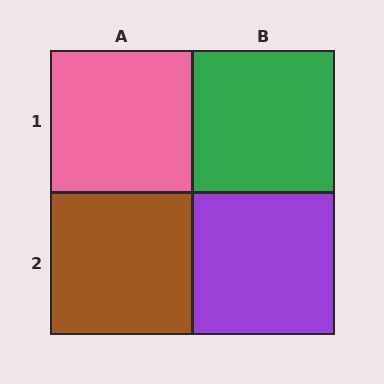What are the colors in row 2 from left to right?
Brown, purple.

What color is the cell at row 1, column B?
Green.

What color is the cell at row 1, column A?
Pink.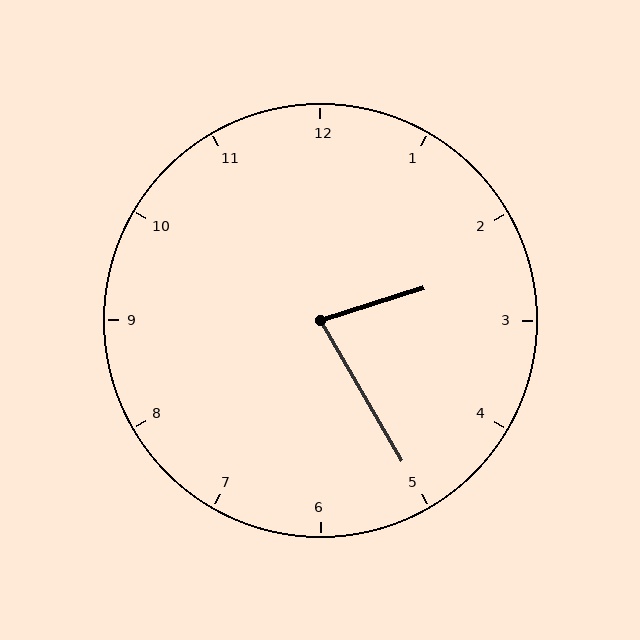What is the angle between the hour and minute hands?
Approximately 78 degrees.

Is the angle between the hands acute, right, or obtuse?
It is acute.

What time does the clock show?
2:25.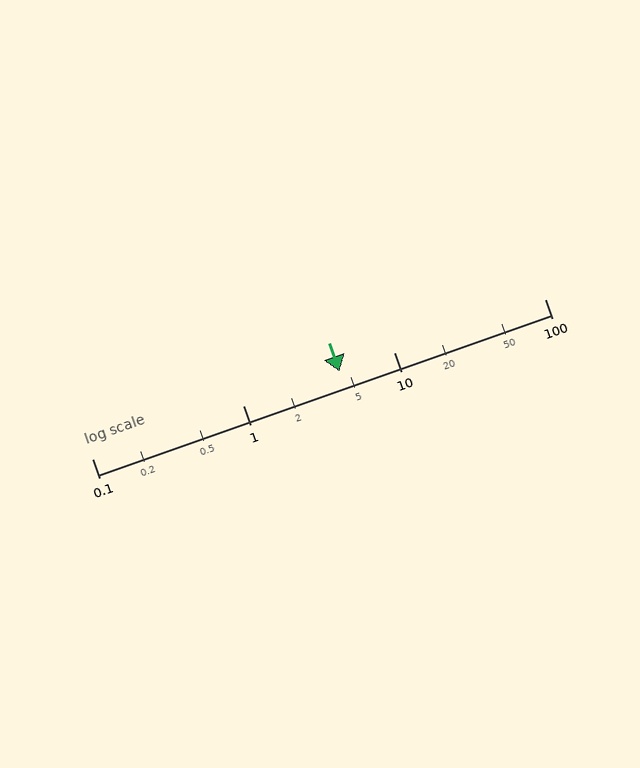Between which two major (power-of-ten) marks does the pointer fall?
The pointer is between 1 and 10.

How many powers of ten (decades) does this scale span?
The scale spans 3 decades, from 0.1 to 100.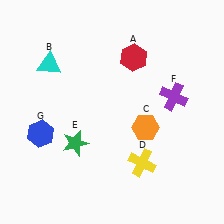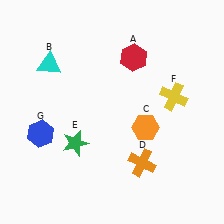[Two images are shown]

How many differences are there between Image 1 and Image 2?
There are 2 differences between the two images.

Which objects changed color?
D changed from yellow to orange. F changed from purple to yellow.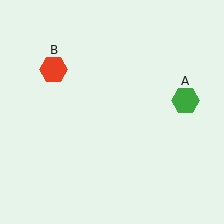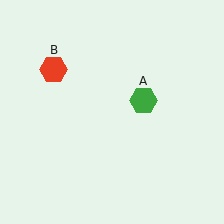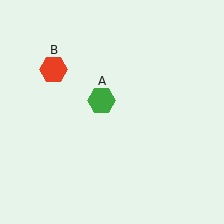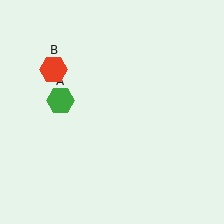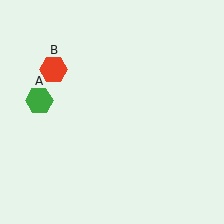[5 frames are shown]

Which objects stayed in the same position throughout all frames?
Red hexagon (object B) remained stationary.